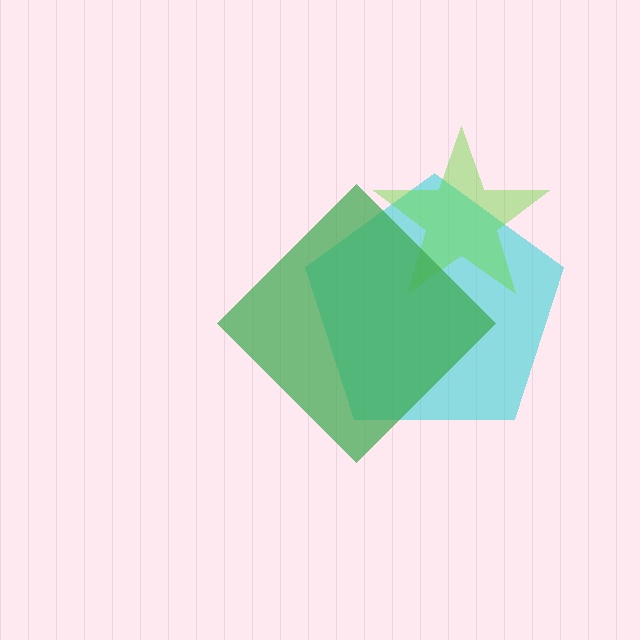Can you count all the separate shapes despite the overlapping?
Yes, there are 3 separate shapes.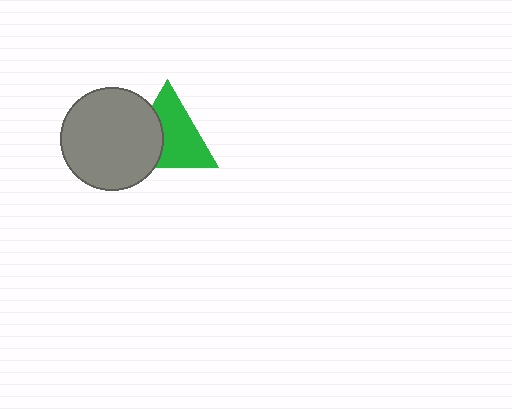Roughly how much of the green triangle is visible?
About half of it is visible (roughly 64%).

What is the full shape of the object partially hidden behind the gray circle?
The partially hidden object is a green triangle.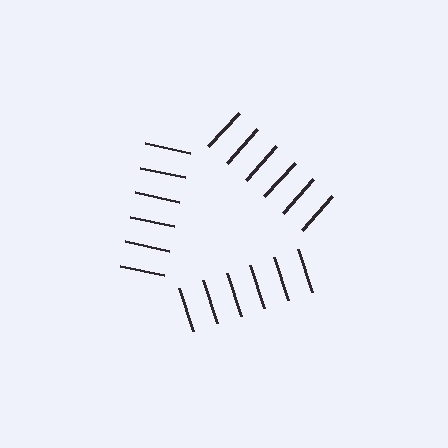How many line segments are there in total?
18 — 6 along each of the 3 edges.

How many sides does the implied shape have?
3 sides — the line-ends trace a triangle.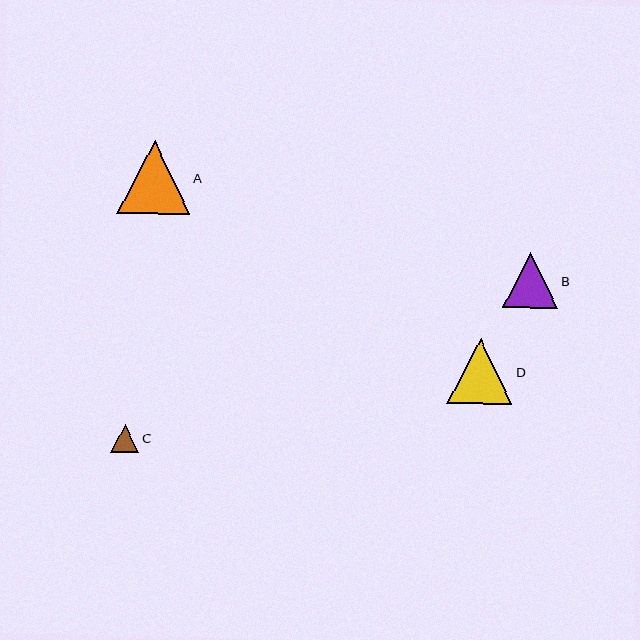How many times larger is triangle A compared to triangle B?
Triangle A is approximately 1.3 times the size of triangle B.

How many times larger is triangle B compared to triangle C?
Triangle B is approximately 2.0 times the size of triangle C.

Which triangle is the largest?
Triangle A is the largest with a size of approximately 72 pixels.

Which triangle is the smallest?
Triangle C is the smallest with a size of approximately 28 pixels.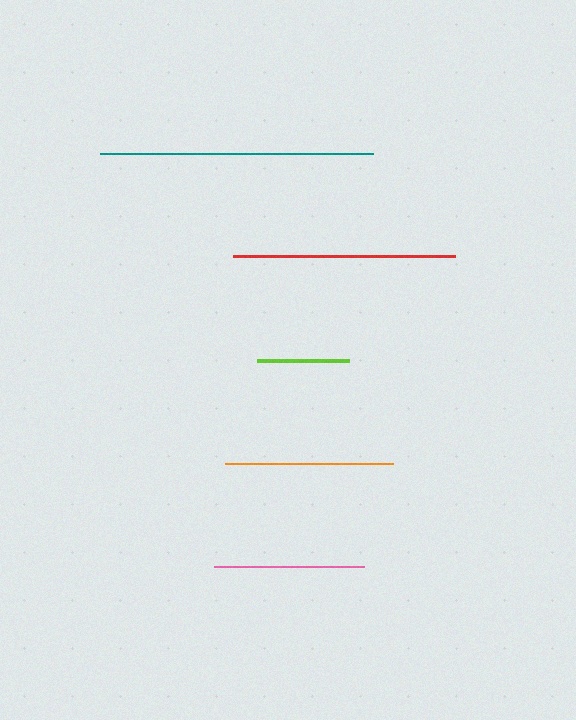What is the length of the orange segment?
The orange segment is approximately 168 pixels long.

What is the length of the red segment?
The red segment is approximately 221 pixels long.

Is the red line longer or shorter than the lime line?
The red line is longer than the lime line.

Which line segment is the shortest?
The lime line is the shortest at approximately 93 pixels.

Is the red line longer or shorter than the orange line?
The red line is longer than the orange line.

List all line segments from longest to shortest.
From longest to shortest: teal, red, orange, pink, lime.